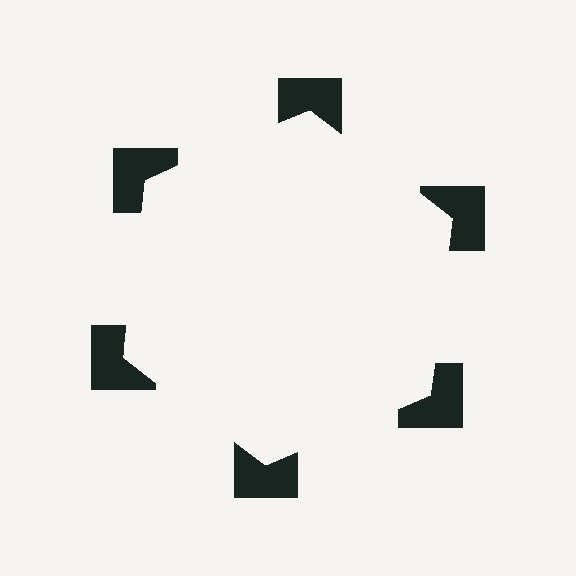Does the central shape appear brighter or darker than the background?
It typically appears slightly brighter than the background, even though no actual brightness change is drawn.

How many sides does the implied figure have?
6 sides.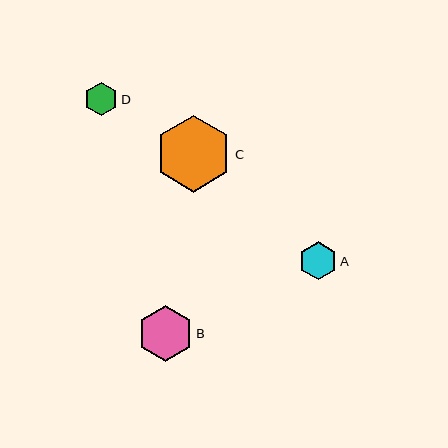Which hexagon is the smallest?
Hexagon D is the smallest with a size of approximately 33 pixels.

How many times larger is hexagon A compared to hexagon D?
Hexagon A is approximately 1.2 times the size of hexagon D.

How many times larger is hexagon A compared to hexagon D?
Hexagon A is approximately 1.2 times the size of hexagon D.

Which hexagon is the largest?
Hexagon C is the largest with a size of approximately 77 pixels.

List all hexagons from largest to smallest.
From largest to smallest: C, B, A, D.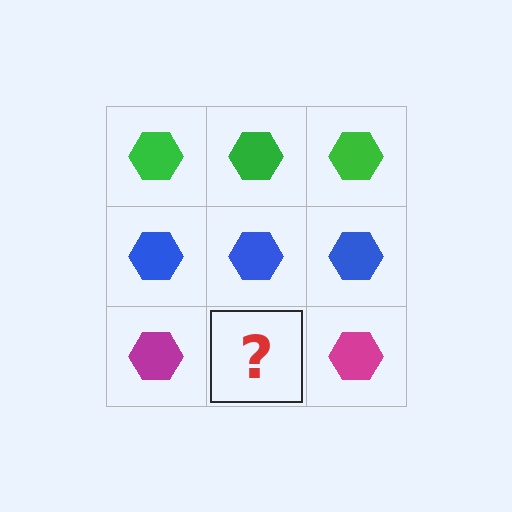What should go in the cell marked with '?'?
The missing cell should contain a magenta hexagon.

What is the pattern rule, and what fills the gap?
The rule is that each row has a consistent color. The gap should be filled with a magenta hexagon.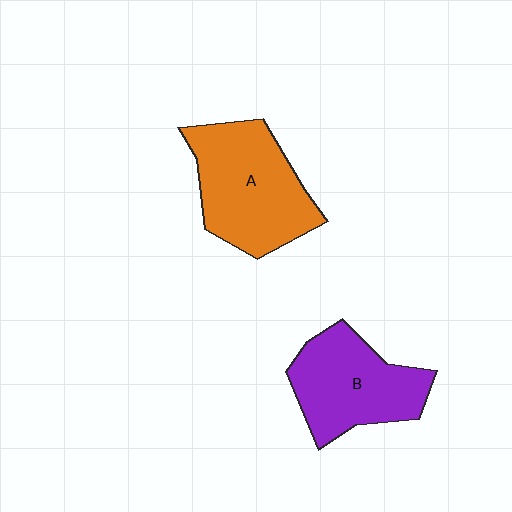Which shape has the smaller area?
Shape B (purple).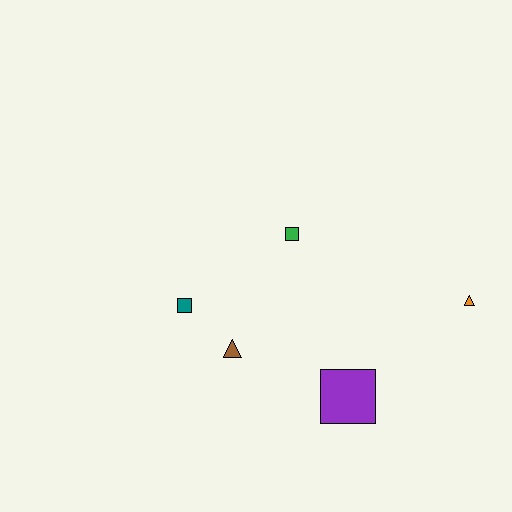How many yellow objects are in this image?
There are no yellow objects.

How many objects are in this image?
There are 5 objects.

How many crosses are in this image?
There are no crosses.